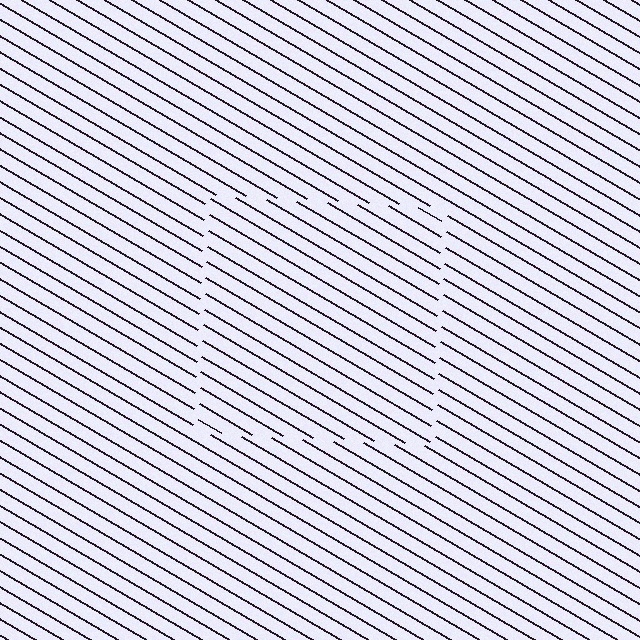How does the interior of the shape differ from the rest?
The interior of the shape contains the same grating, shifted by half a period — the contour is defined by the phase discontinuity where line-ends from the inner and outer gratings abut.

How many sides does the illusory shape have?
4 sides — the line-ends trace a square.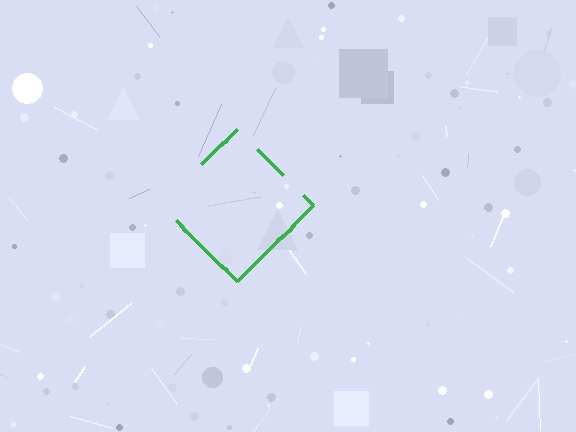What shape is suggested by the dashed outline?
The dashed outline suggests a diamond.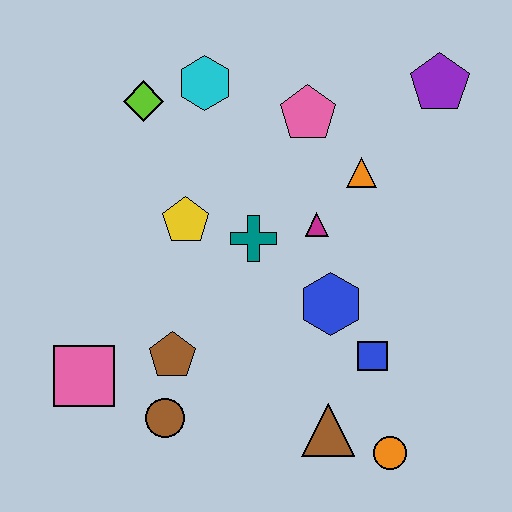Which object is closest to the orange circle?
The brown triangle is closest to the orange circle.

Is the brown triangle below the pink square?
Yes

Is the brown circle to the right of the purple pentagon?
No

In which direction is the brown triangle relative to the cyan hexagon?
The brown triangle is below the cyan hexagon.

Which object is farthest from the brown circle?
The purple pentagon is farthest from the brown circle.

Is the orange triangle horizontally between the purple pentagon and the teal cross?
Yes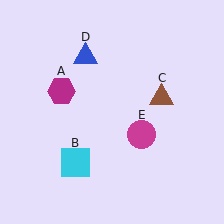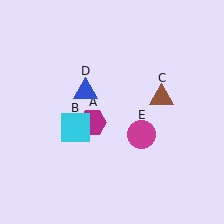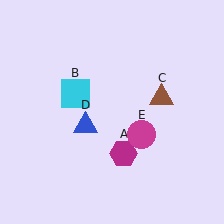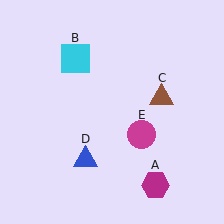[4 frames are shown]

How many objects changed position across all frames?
3 objects changed position: magenta hexagon (object A), cyan square (object B), blue triangle (object D).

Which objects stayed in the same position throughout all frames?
Brown triangle (object C) and magenta circle (object E) remained stationary.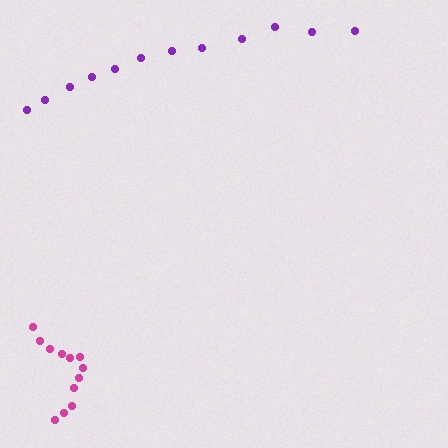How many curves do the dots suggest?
There are 2 distinct paths.